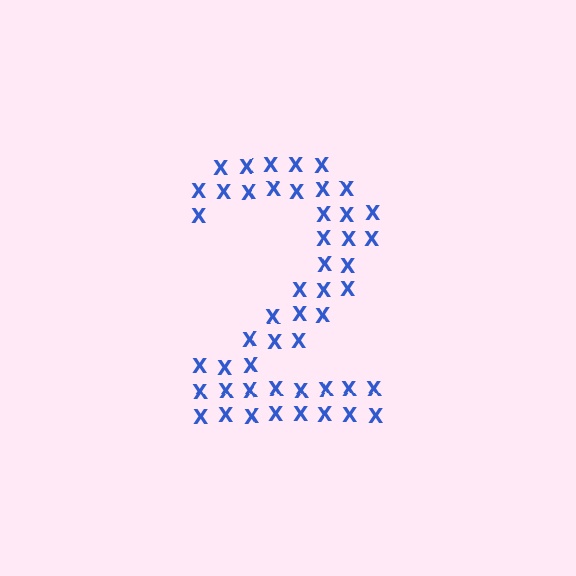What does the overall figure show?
The overall figure shows the digit 2.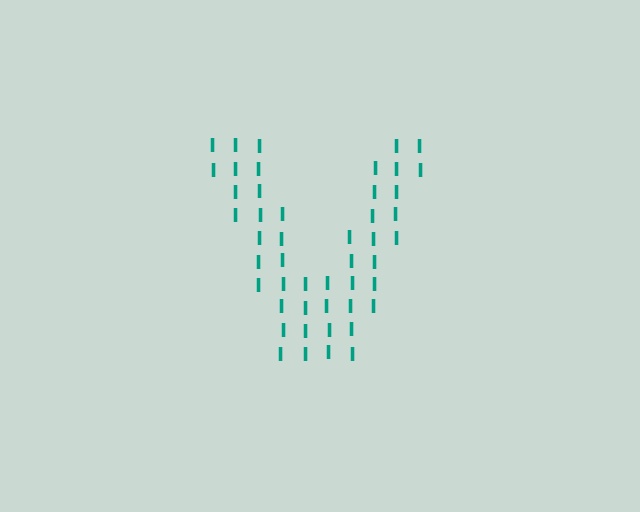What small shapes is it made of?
It is made of small letter I's.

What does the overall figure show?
The overall figure shows the letter V.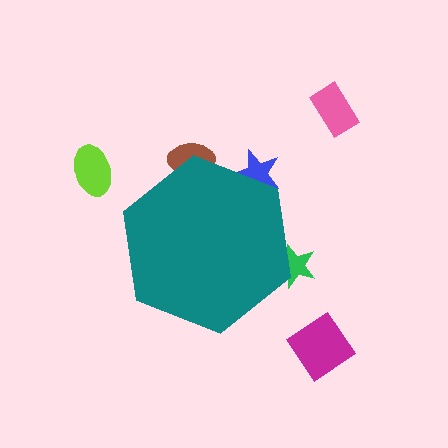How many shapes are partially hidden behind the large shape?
3 shapes are partially hidden.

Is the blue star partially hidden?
Yes, the blue star is partially hidden behind the teal hexagon.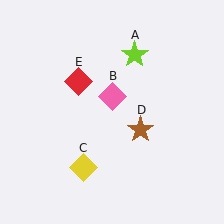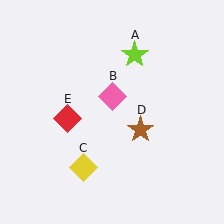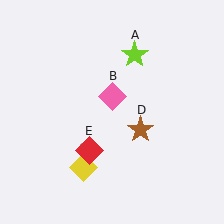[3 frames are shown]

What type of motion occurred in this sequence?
The red diamond (object E) rotated counterclockwise around the center of the scene.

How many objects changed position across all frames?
1 object changed position: red diamond (object E).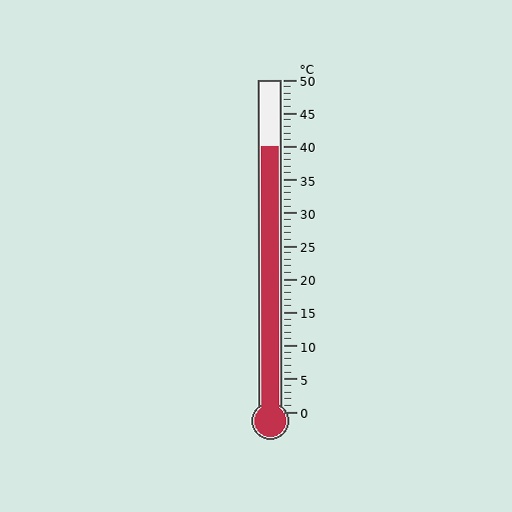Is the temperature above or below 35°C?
The temperature is above 35°C.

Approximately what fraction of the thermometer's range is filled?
The thermometer is filled to approximately 80% of its range.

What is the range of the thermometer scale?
The thermometer scale ranges from 0°C to 50°C.